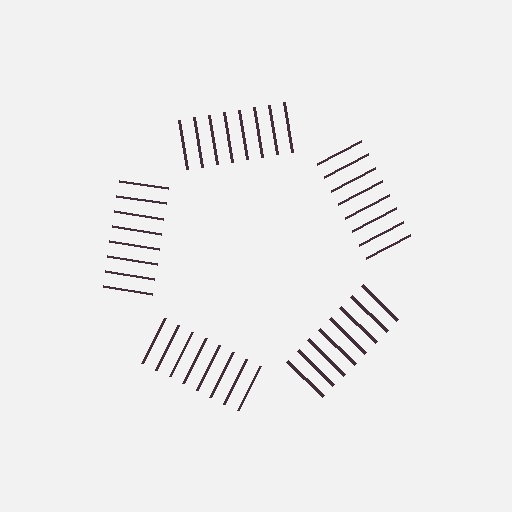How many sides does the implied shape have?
5 sides — the line-ends trace a pentagon.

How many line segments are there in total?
40 — 8 along each of the 5 edges.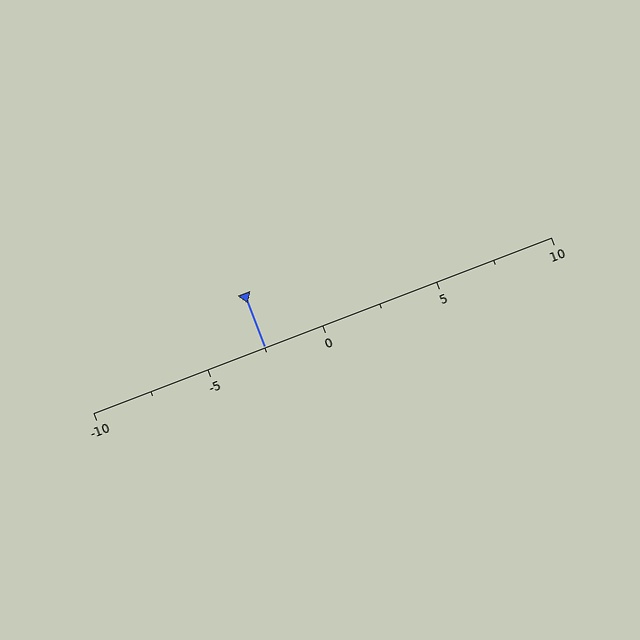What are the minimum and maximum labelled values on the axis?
The axis runs from -10 to 10.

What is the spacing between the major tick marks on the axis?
The major ticks are spaced 5 apart.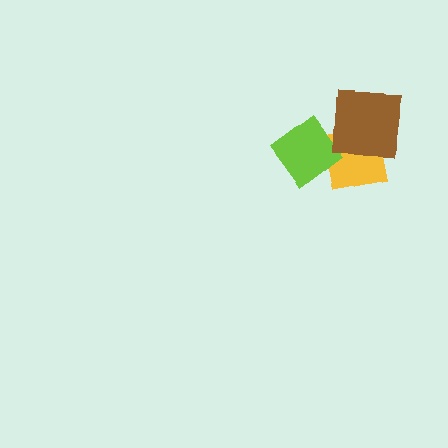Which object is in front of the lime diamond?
The brown square is in front of the lime diamond.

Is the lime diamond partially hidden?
Yes, it is partially covered by another shape.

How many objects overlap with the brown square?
2 objects overlap with the brown square.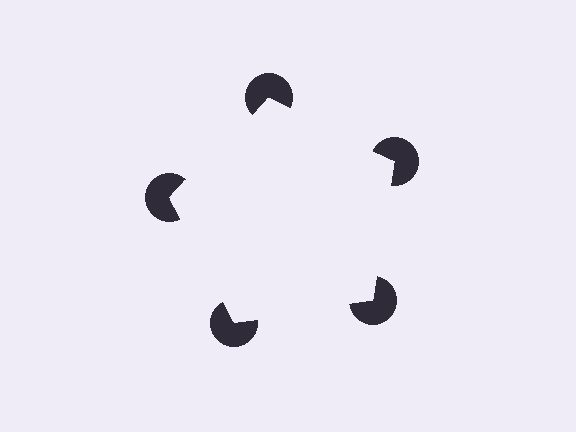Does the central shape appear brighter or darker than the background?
It typically appears slightly brighter than the background, even though no actual brightness change is drawn.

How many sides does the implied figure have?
5 sides.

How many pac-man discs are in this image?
There are 5 — one at each vertex of the illusory pentagon.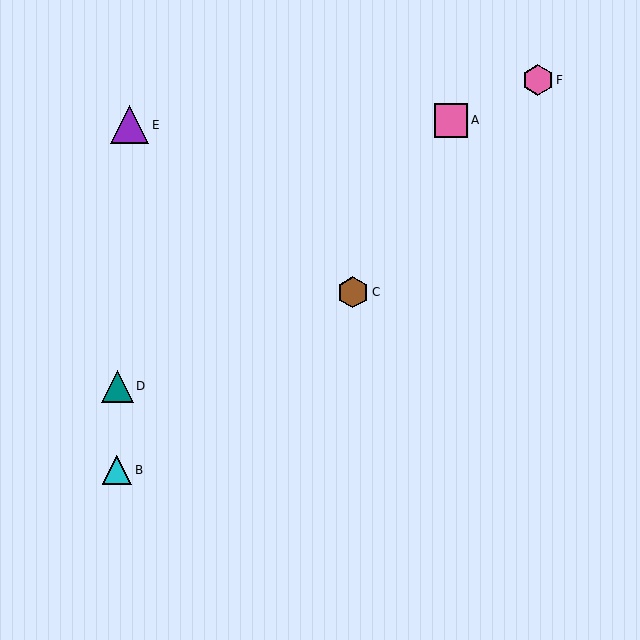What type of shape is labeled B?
Shape B is a cyan triangle.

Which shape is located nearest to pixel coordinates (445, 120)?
The pink square (labeled A) at (451, 121) is nearest to that location.